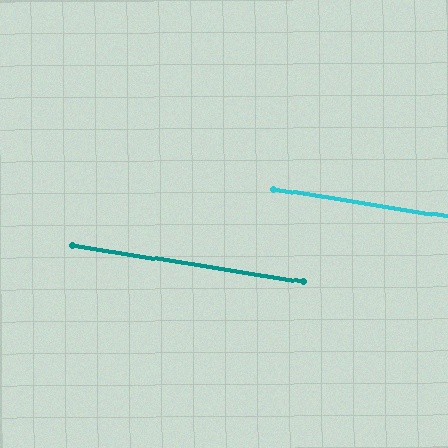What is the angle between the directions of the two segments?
Approximately 0 degrees.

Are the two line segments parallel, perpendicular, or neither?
Parallel — their directions differ by only 0.1°.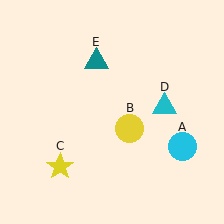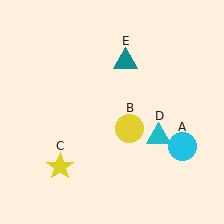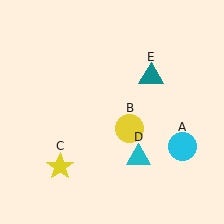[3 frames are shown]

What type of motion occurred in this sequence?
The cyan triangle (object D), teal triangle (object E) rotated clockwise around the center of the scene.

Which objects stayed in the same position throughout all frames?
Cyan circle (object A) and yellow circle (object B) and yellow star (object C) remained stationary.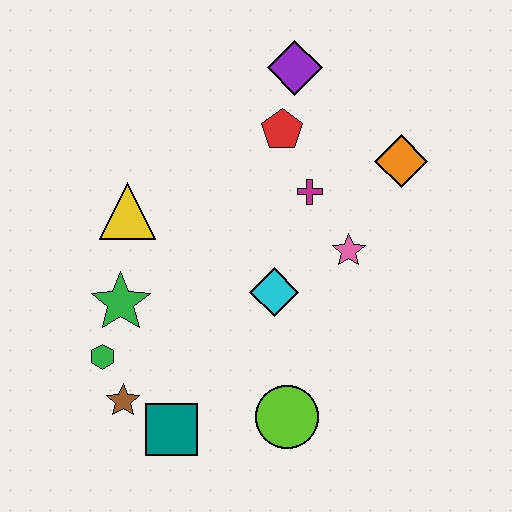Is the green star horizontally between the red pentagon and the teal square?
No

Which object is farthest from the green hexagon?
The orange diamond is farthest from the green hexagon.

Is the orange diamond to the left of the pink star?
No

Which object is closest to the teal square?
The brown star is closest to the teal square.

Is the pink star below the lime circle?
No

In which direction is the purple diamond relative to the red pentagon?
The purple diamond is above the red pentagon.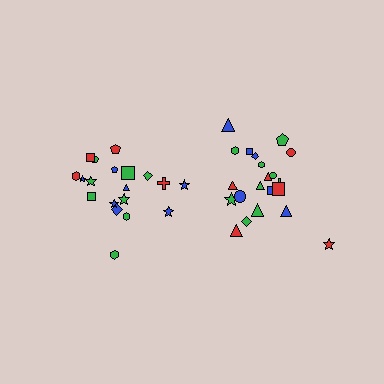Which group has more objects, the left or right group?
The right group.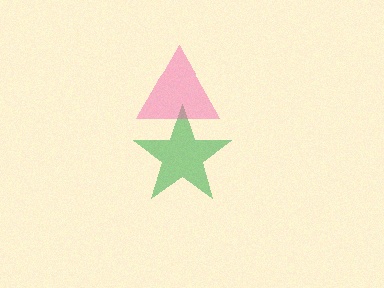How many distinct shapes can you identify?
There are 2 distinct shapes: a green star, a pink triangle.